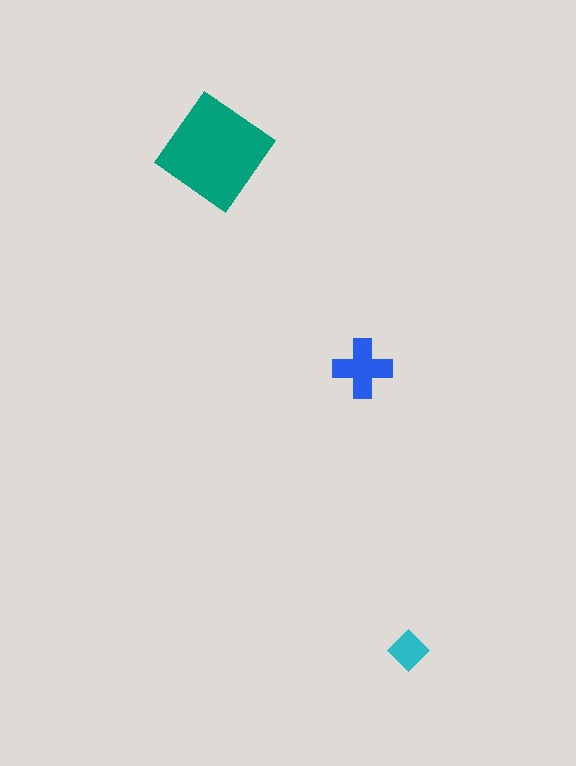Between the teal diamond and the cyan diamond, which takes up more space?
The teal diamond.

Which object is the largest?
The teal diamond.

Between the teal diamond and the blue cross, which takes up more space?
The teal diamond.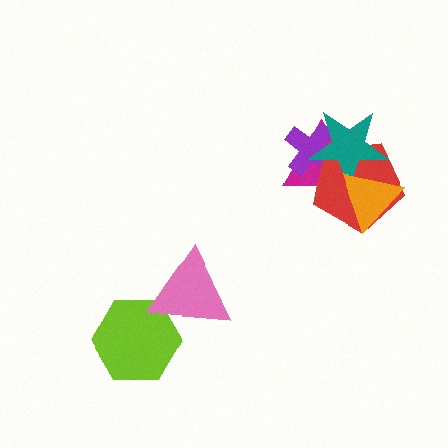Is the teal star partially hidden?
Yes, it is partially covered by another shape.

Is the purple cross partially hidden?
Yes, it is partially covered by another shape.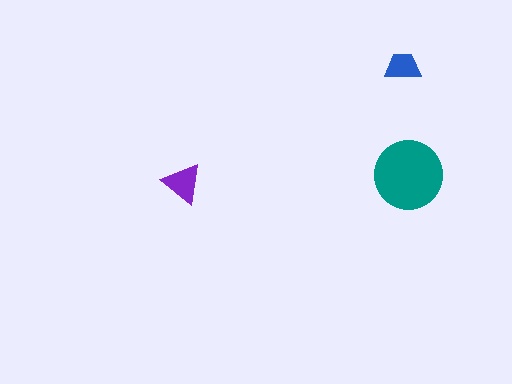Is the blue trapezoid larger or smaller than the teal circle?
Smaller.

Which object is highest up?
The blue trapezoid is topmost.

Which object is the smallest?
The blue trapezoid.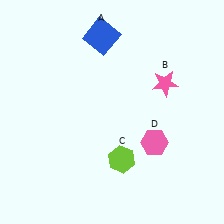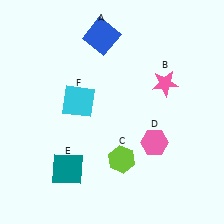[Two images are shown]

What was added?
A teal square (E), a cyan square (F) were added in Image 2.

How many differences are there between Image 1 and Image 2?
There are 2 differences between the two images.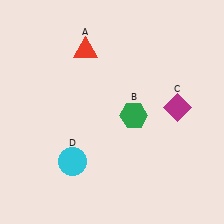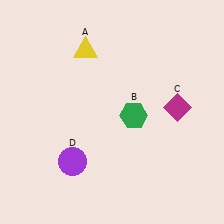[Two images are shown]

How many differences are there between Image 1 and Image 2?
There are 2 differences between the two images.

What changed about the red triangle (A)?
In Image 1, A is red. In Image 2, it changed to yellow.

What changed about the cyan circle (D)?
In Image 1, D is cyan. In Image 2, it changed to purple.